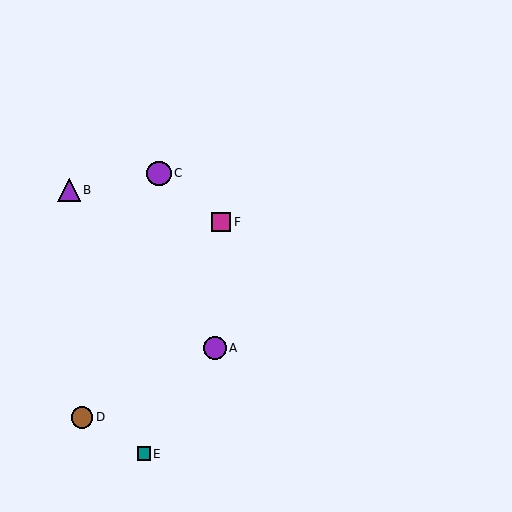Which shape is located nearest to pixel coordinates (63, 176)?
The purple triangle (labeled B) at (69, 190) is nearest to that location.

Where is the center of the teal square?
The center of the teal square is at (144, 454).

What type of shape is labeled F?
Shape F is a magenta square.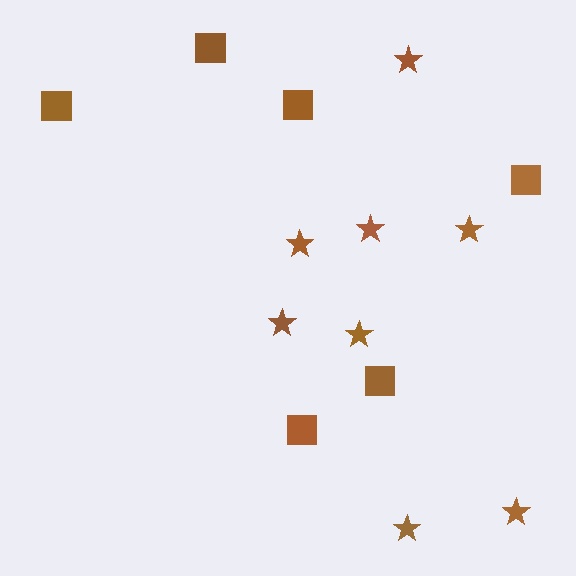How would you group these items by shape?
There are 2 groups: one group of squares (6) and one group of stars (8).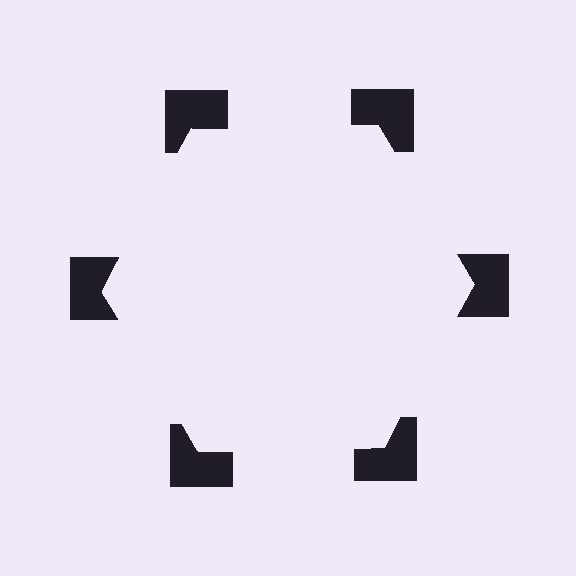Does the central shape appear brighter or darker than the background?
It typically appears slightly brighter than the background, even though no actual brightness change is drawn.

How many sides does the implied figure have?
6 sides.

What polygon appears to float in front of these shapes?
An illusory hexagon — its edges are inferred from the aligned wedge cuts in the notched squares, not physically drawn.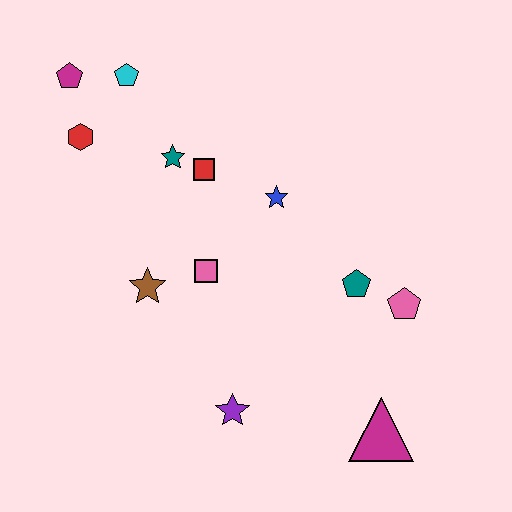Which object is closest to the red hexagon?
The magenta pentagon is closest to the red hexagon.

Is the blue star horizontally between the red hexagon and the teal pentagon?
Yes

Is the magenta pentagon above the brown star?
Yes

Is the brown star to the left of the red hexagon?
No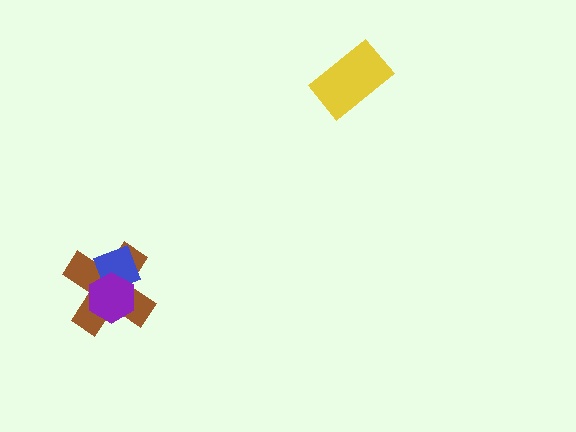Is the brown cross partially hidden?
Yes, it is partially covered by another shape.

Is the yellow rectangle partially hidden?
No, no other shape covers it.